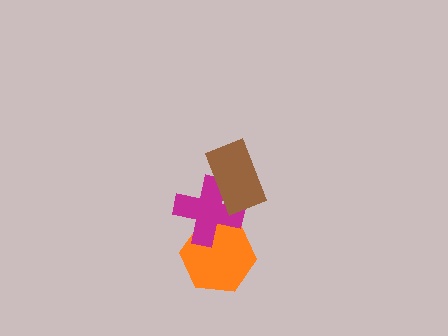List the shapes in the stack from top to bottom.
From top to bottom: the brown rectangle, the magenta cross, the orange hexagon.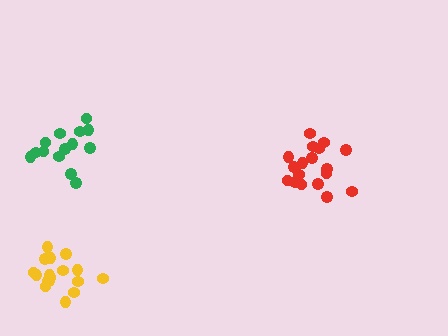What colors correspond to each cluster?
The clusters are colored: red, yellow, green.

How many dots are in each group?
Group 1: 18 dots, Group 2: 17 dots, Group 3: 14 dots (49 total).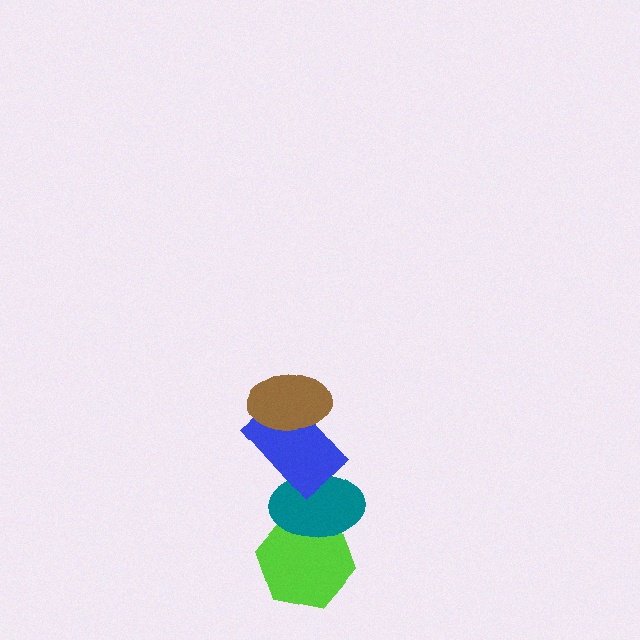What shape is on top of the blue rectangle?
The brown ellipse is on top of the blue rectangle.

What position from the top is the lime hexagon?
The lime hexagon is 4th from the top.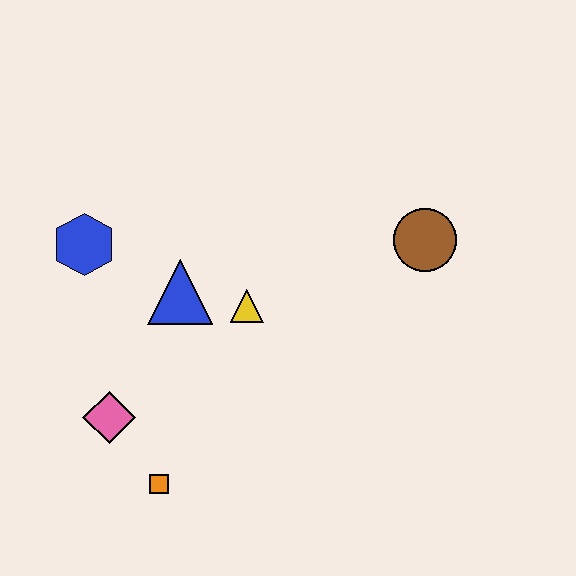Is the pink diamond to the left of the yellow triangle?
Yes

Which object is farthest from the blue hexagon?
The brown circle is farthest from the blue hexagon.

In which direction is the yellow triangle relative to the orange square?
The yellow triangle is above the orange square.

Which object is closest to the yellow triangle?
The blue triangle is closest to the yellow triangle.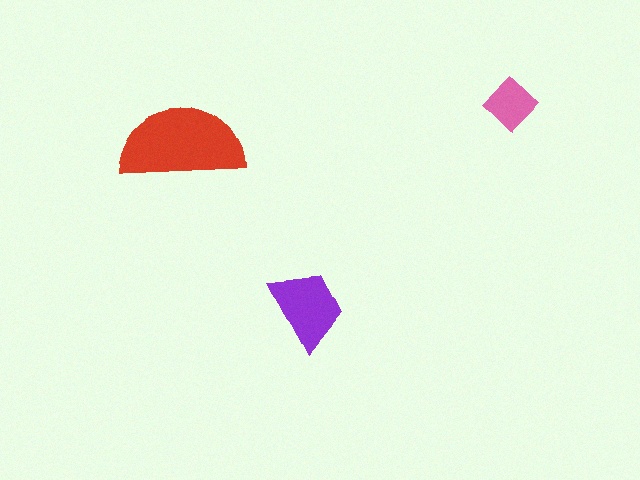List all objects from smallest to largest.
The pink diamond, the purple trapezoid, the red semicircle.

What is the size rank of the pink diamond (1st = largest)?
3rd.